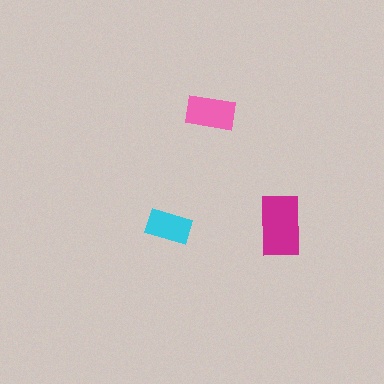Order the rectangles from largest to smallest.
the magenta one, the pink one, the cyan one.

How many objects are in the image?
There are 3 objects in the image.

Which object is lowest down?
The cyan rectangle is bottommost.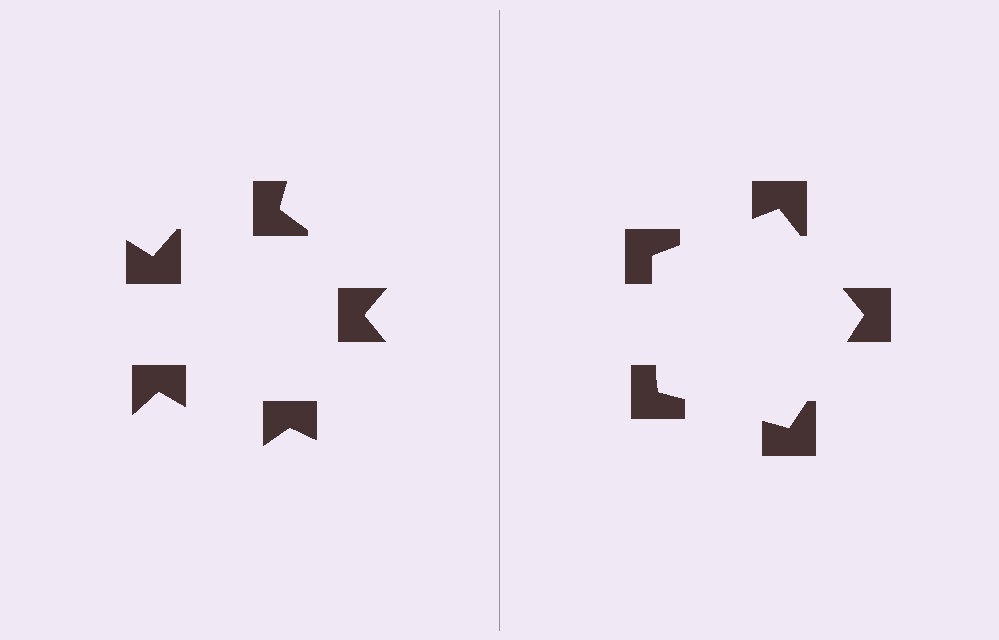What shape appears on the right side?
An illusory pentagon.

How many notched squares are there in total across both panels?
10 — 5 on each side.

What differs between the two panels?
The notched squares are positioned identically on both sides; only the wedge orientations differ. On the right they align to a pentagon; on the left they are misaligned.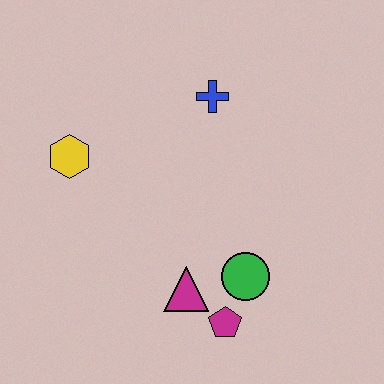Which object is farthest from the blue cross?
The magenta pentagon is farthest from the blue cross.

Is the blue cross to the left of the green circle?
Yes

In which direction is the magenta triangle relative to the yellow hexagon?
The magenta triangle is below the yellow hexagon.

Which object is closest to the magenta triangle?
The magenta pentagon is closest to the magenta triangle.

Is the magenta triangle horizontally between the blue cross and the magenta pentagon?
No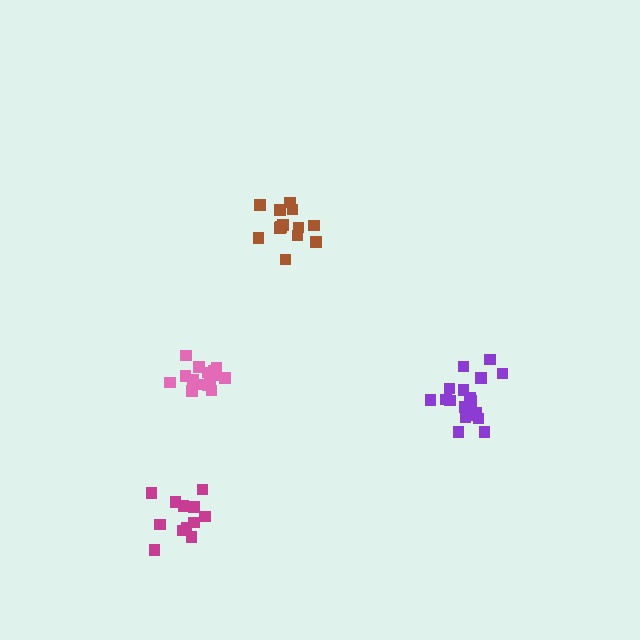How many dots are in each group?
Group 1: 18 dots, Group 2: 13 dots, Group 3: 16 dots, Group 4: 12 dots (59 total).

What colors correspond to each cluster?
The clusters are colored: purple, brown, pink, magenta.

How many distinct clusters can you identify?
There are 4 distinct clusters.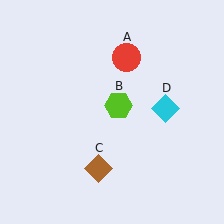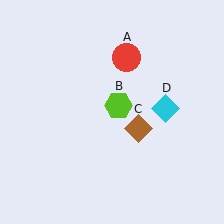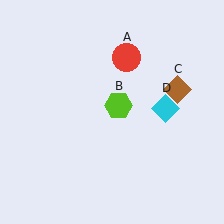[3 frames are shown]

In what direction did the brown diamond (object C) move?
The brown diamond (object C) moved up and to the right.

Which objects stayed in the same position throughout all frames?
Red circle (object A) and lime hexagon (object B) and cyan diamond (object D) remained stationary.